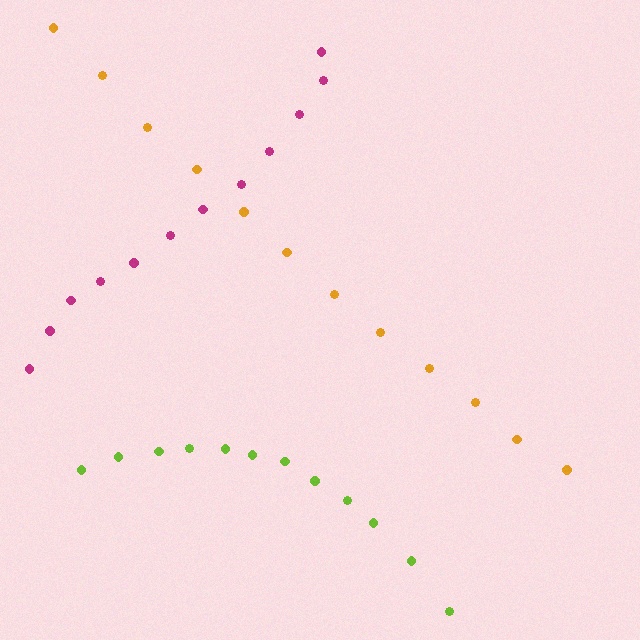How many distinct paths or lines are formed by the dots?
There are 3 distinct paths.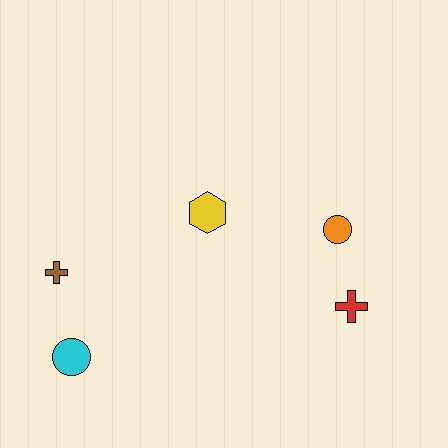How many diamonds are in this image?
There are no diamonds.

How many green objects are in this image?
There are no green objects.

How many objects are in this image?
There are 5 objects.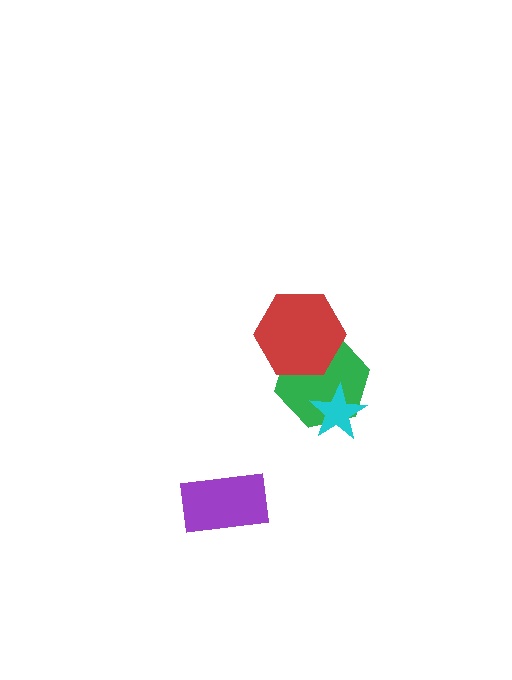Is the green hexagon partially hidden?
Yes, it is partially covered by another shape.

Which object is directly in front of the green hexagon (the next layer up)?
The cyan star is directly in front of the green hexagon.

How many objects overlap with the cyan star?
1 object overlaps with the cyan star.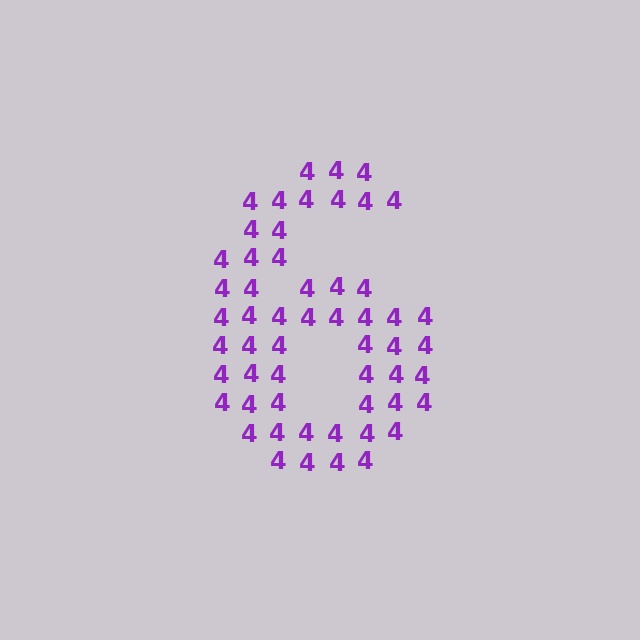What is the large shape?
The large shape is the digit 6.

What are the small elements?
The small elements are digit 4's.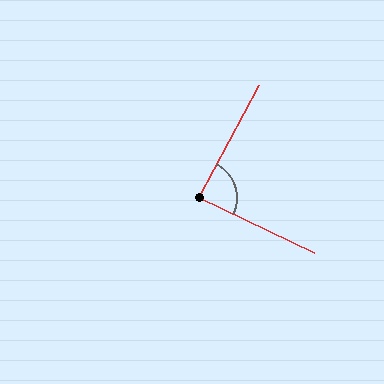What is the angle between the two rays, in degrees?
Approximately 87 degrees.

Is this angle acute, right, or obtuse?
It is approximately a right angle.